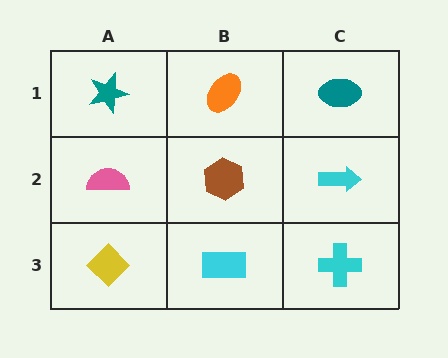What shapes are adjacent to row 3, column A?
A pink semicircle (row 2, column A), a cyan rectangle (row 3, column B).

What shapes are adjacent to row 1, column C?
A cyan arrow (row 2, column C), an orange ellipse (row 1, column B).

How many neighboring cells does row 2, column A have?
3.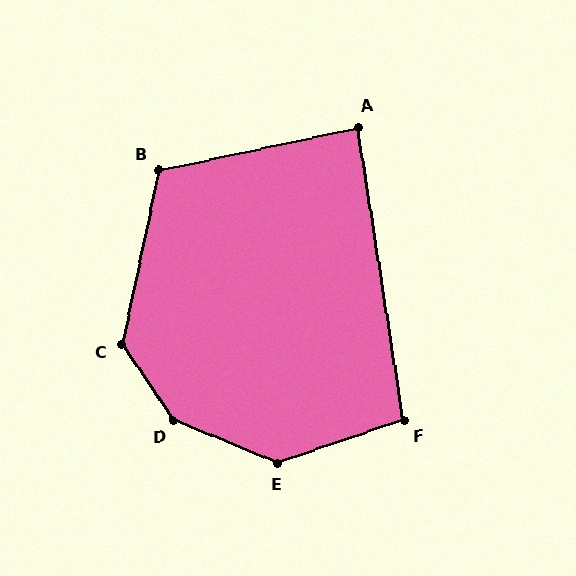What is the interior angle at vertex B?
Approximately 114 degrees (obtuse).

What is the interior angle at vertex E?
Approximately 139 degrees (obtuse).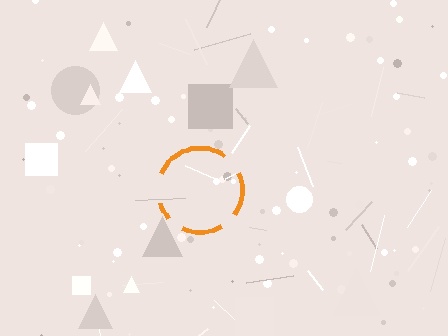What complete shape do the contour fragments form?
The contour fragments form a circle.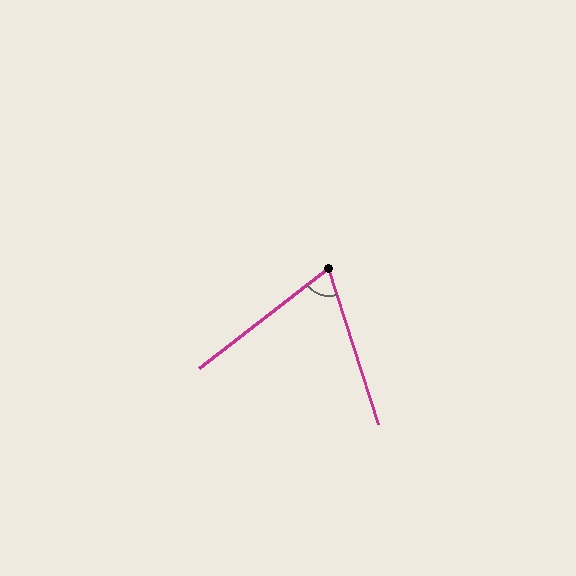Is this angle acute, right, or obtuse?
It is acute.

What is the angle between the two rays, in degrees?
Approximately 70 degrees.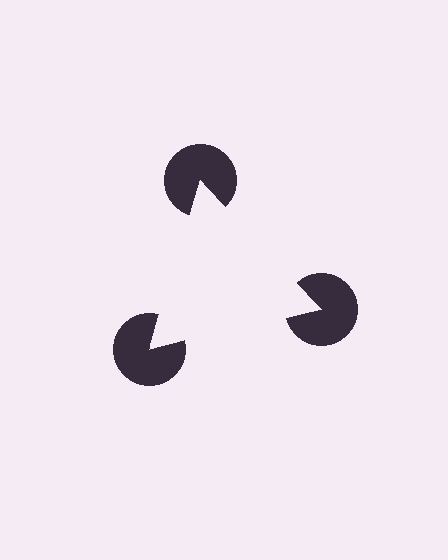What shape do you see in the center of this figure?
An illusory triangle — its edges are inferred from the aligned wedge cuts in the pac-man discs, not physically drawn.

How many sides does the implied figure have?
3 sides.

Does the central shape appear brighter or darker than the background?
It typically appears slightly brighter than the background, even though no actual brightness change is drawn.